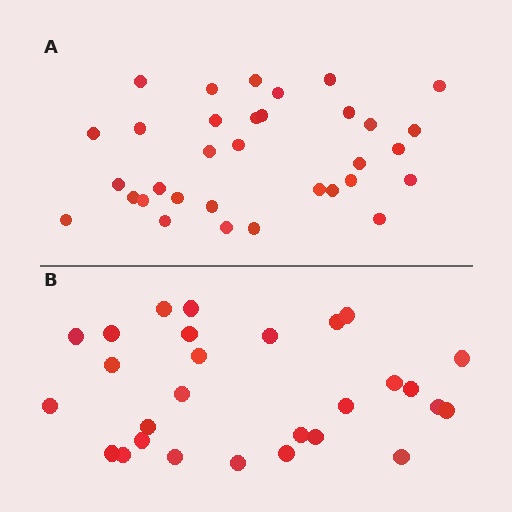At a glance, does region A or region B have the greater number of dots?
Region A (the top region) has more dots.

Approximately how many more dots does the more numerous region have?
Region A has about 5 more dots than region B.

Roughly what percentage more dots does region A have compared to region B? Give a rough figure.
About 20% more.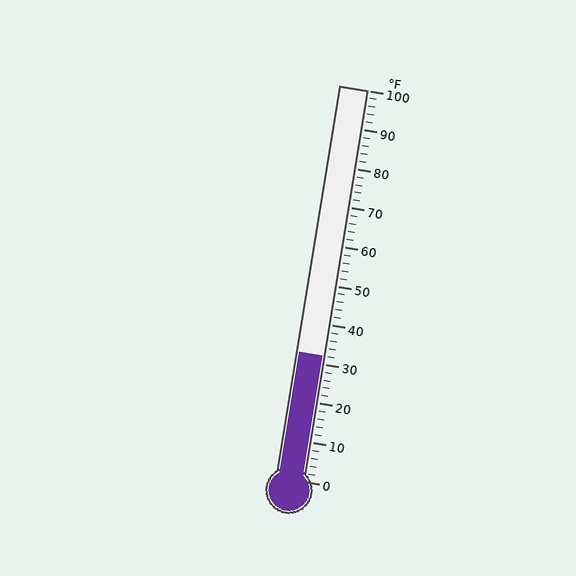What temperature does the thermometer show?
The thermometer shows approximately 32°F.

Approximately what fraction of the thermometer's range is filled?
The thermometer is filled to approximately 30% of its range.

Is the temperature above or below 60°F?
The temperature is below 60°F.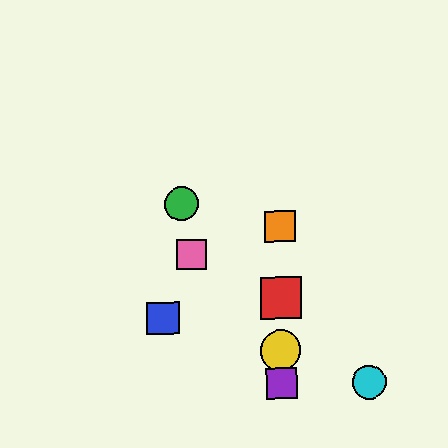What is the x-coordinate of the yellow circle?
The yellow circle is at x≈281.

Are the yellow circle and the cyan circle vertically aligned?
No, the yellow circle is at x≈281 and the cyan circle is at x≈369.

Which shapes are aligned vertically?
The red square, the yellow circle, the purple square, the orange square are aligned vertically.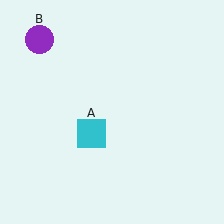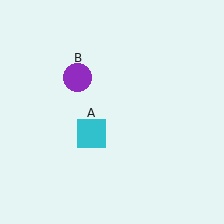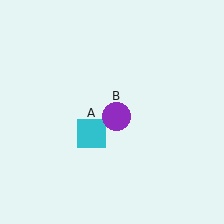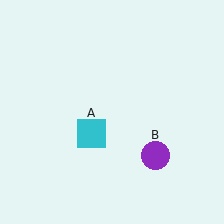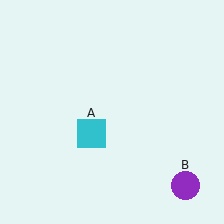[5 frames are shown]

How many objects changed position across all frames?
1 object changed position: purple circle (object B).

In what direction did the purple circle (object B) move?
The purple circle (object B) moved down and to the right.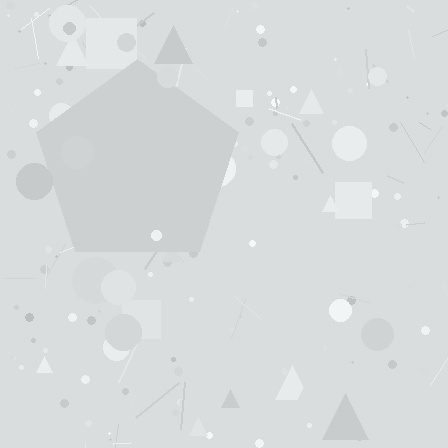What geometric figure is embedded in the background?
A pentagon is embedded in the background.